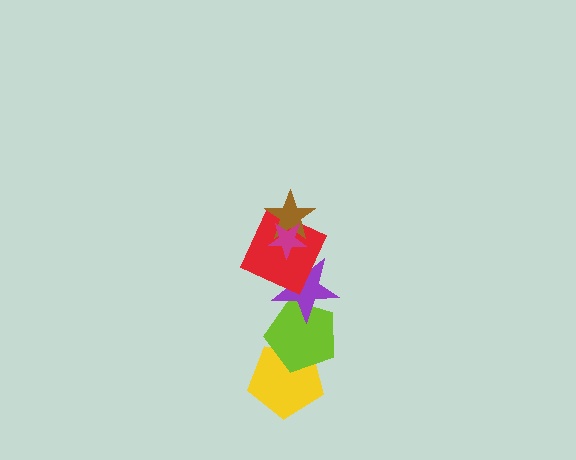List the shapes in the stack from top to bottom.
From top to bottom: the magenta star, the brown star, the red square, the purple star, the lime pentagon, the yellow pentagon.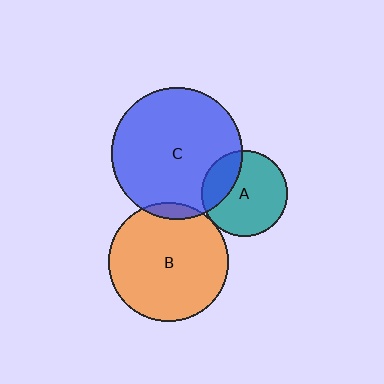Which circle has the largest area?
Circle C (blue).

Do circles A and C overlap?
Yes.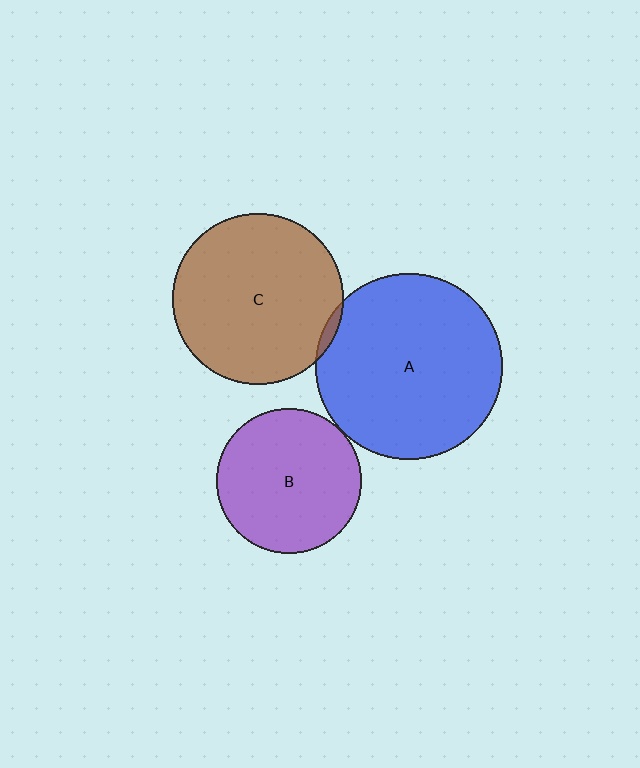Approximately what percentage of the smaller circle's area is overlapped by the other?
Approximately 5%.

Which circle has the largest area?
Circle A (blue).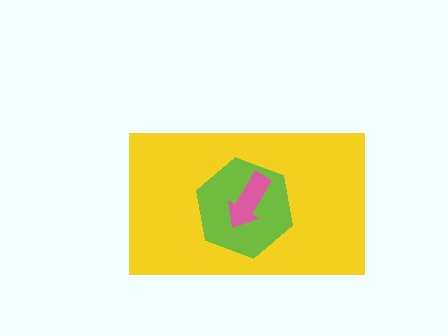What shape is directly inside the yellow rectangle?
The lime hexagon.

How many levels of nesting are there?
3.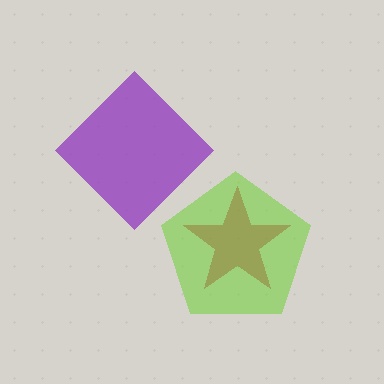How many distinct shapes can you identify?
There are 3 distinct shapes: a lime pentagon, a brown star, a purple diamond.